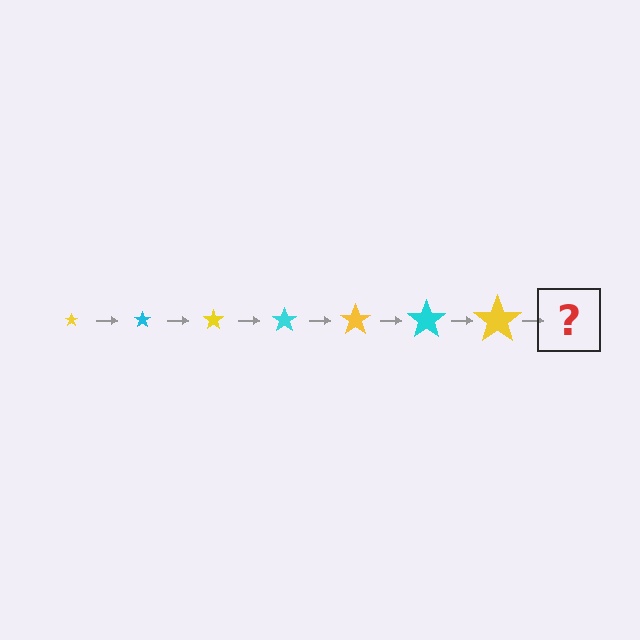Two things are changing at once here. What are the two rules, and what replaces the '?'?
The two rules are that the star grows larger each step and the color cycles through yellow and cyan. The '?' should be a cyan star, larger than the previous one.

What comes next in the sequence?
The next element should be a cyan star, larger than the previous one.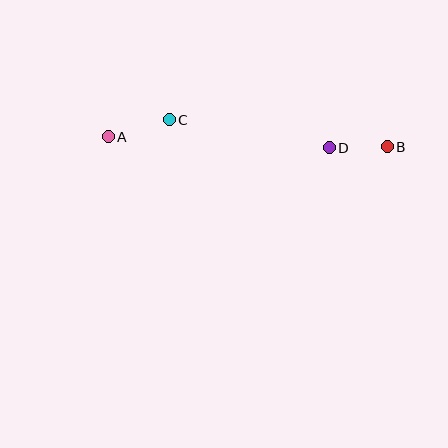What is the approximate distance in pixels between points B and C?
The distance between B and C is approximately 220 pixels.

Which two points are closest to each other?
Points B and D are closest to each other.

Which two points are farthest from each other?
Points A and B are farthest from each other.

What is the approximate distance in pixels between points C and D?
The distance between C and D is approximately 162 pixels.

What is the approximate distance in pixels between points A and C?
The distance between A and C is approximately 63 pixels.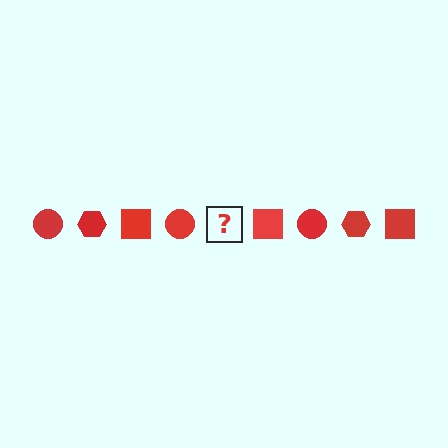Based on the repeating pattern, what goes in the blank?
The blank should be a red hexagon.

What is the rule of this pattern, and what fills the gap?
The rule is that the pattern cycles through circle, hexagon, square shapes in red. The gap should be filled with a red hexagon.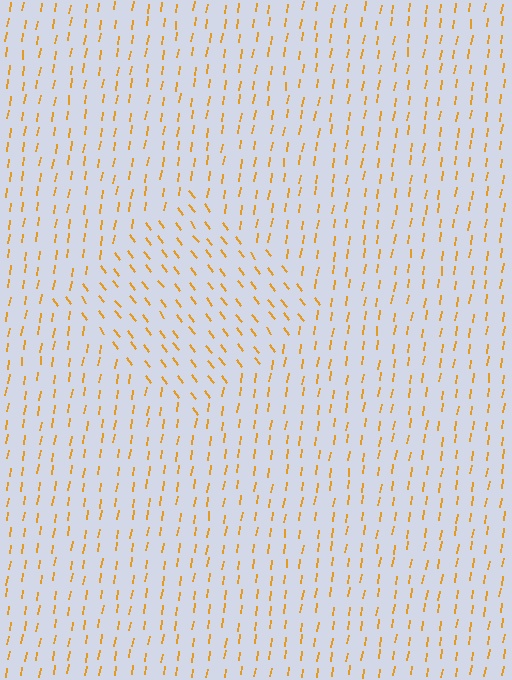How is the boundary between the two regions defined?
The boundary is defined purely by a change in line orientation (approximately 45 degrees difference). All lines are the same color and thickness.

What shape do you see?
I see a diamond.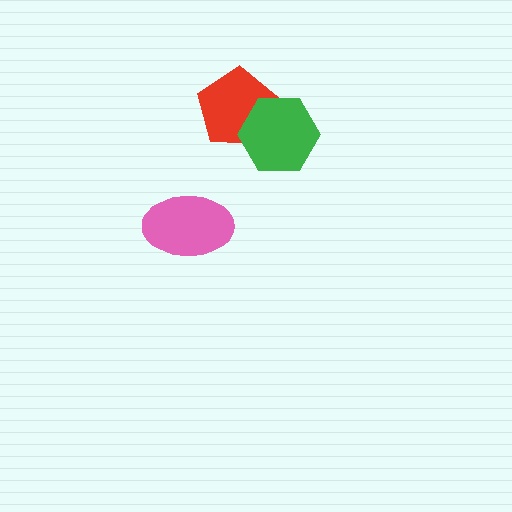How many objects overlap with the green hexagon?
1 object overlaps with the green hexagon.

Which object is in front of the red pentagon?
The green hexagon is in front of the red pentagon.